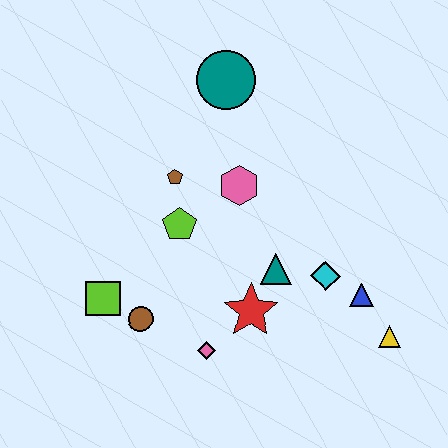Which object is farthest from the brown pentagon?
The yellow triangle is farthest from the brown pentagon.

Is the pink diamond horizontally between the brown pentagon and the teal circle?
Yes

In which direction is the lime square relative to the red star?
The lime square is to the left of the red star.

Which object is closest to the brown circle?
The lime square is closest to the brown circle.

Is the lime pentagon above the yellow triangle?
Yes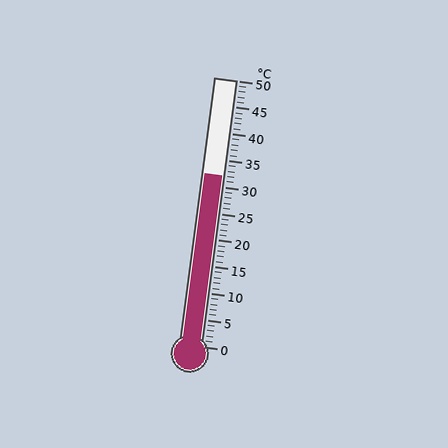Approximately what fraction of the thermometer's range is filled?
The thermometer is filled to approximately 65% of its range.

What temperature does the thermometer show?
The thermometer shows approximately 32°C.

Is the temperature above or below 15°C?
The temperature is above 15°C.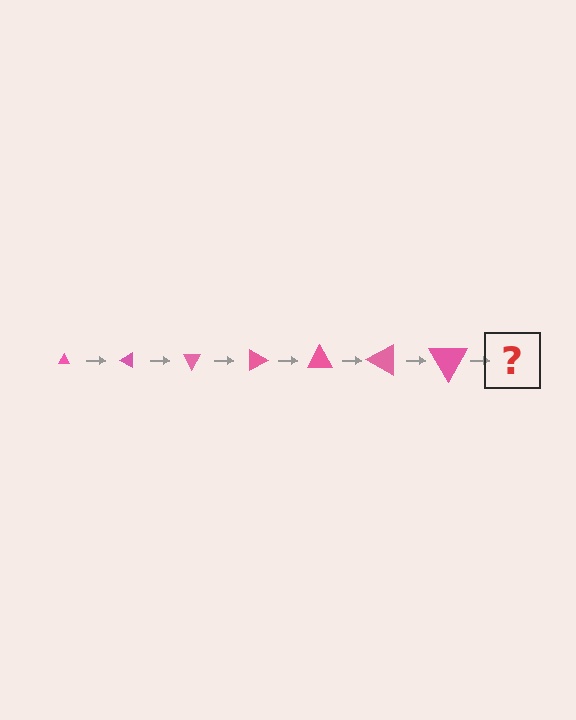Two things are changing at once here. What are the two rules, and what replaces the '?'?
The two rules are that the triangle grows larger each step and it rotates 30 degrees each step. The '?' should be a triangle, larger than the previous one and rotated 210 degrees from the start.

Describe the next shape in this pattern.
It should be a triangle, larger than the previous one and rotated 210 degrees from the start.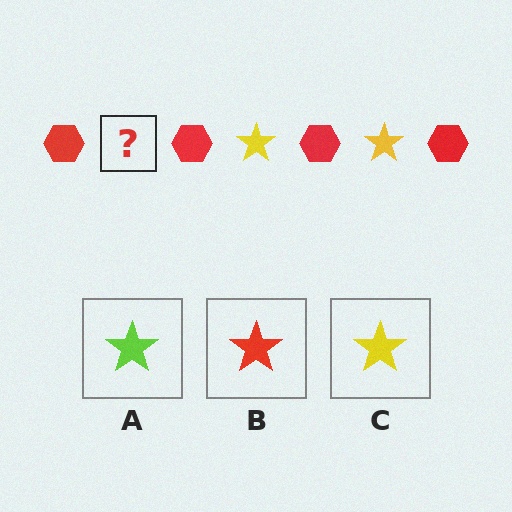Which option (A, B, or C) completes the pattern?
C.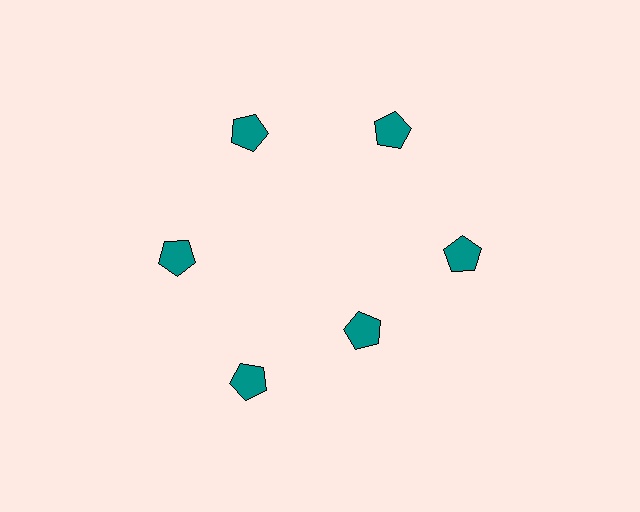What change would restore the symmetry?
The symmetry would be restored by moving it outward, back onto the ring so that all 6 pentagons sit at equal angles and equal distance from the center.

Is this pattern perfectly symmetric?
No. The 6 teal pentagons are arranged in a ring, but one element near the 5 o'clock position is pulled inward toward the center, breaking the 6-fold rotational symmetry.